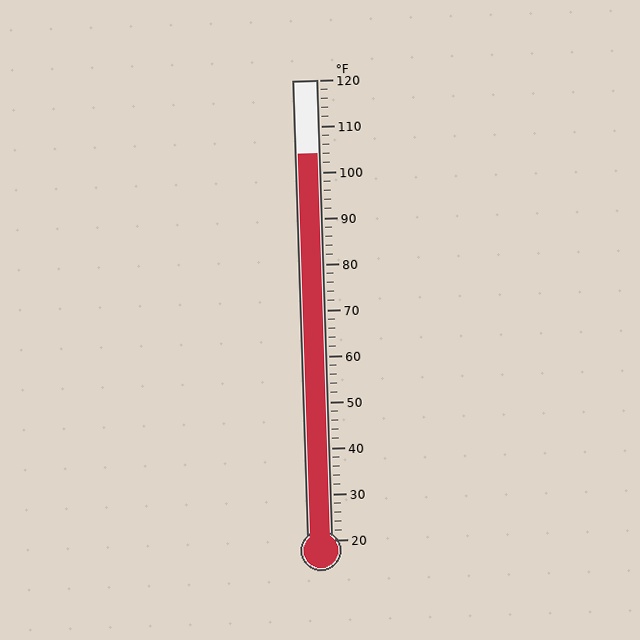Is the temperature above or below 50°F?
The temperature is above 50°F.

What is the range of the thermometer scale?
The thermometer scale ranges from 20°F to 120°F.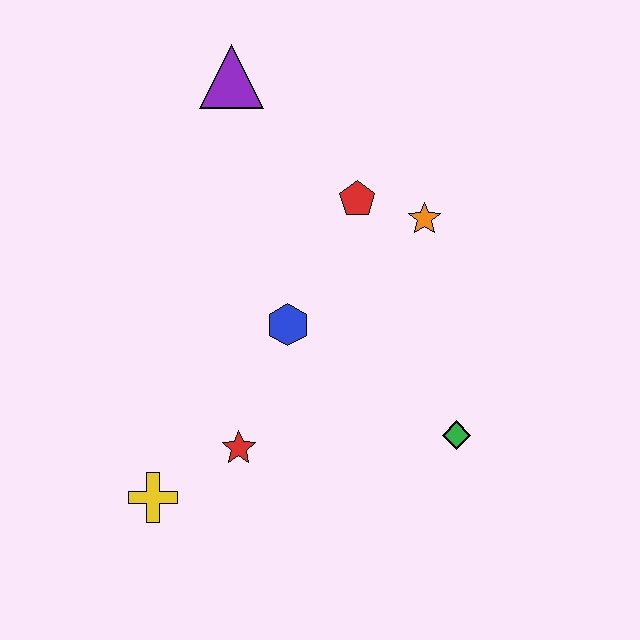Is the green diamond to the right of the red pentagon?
Yes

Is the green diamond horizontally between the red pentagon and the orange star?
No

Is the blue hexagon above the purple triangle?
No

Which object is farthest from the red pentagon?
The yellow cross is farthest from the red pentagon.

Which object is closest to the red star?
The yellow cross is closest to the red star.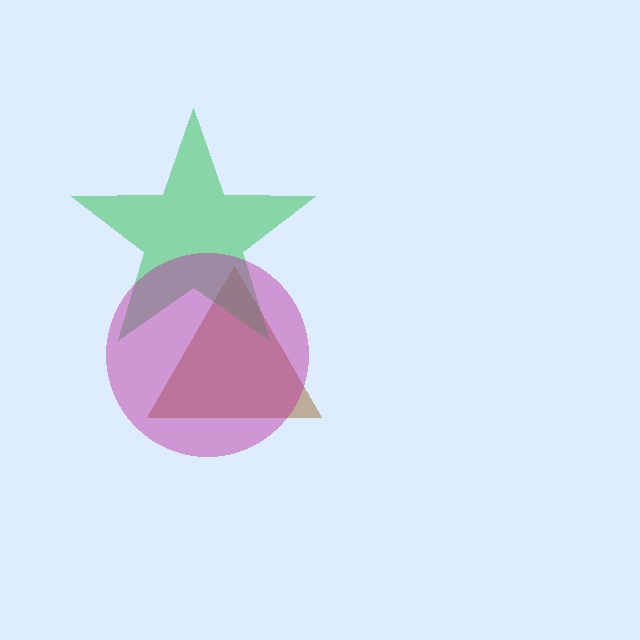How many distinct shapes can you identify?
There are 3 distinct shapes: a brown triangle, a green star, a magenta circle.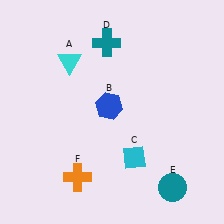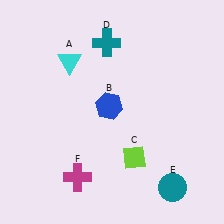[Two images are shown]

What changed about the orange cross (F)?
In Image 1, F is orange. In Image 2, it changed to magenta.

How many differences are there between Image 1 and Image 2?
There are 2 differences between the two images.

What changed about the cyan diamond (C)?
In Image 1, C is cyan. In Image 2, it changed to lime.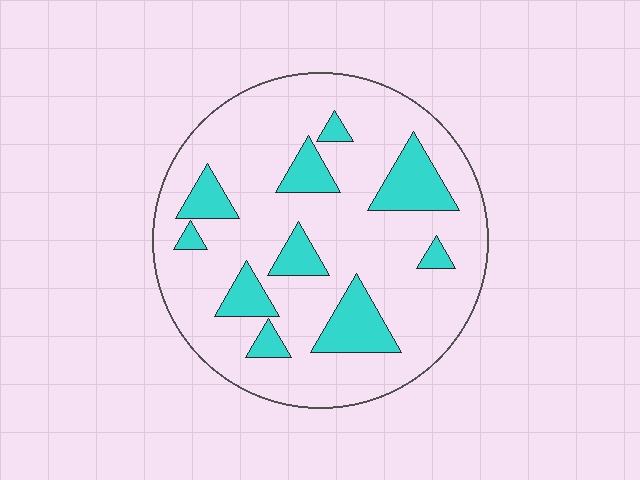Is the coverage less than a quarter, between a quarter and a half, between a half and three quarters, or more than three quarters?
Less than a quarter.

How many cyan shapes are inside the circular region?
10.